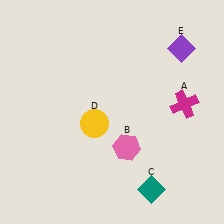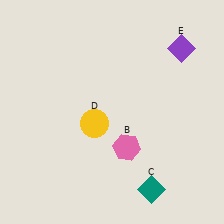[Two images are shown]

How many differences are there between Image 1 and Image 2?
There is 1 difference between the two images.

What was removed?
The magenta cross (A) was removed in Image 2.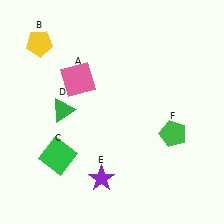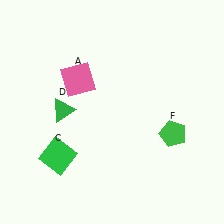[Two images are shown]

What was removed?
The yellow pentagon (B), the purple star (E) were removed in Image 2.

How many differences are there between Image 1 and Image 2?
There are 2 differences between the two images.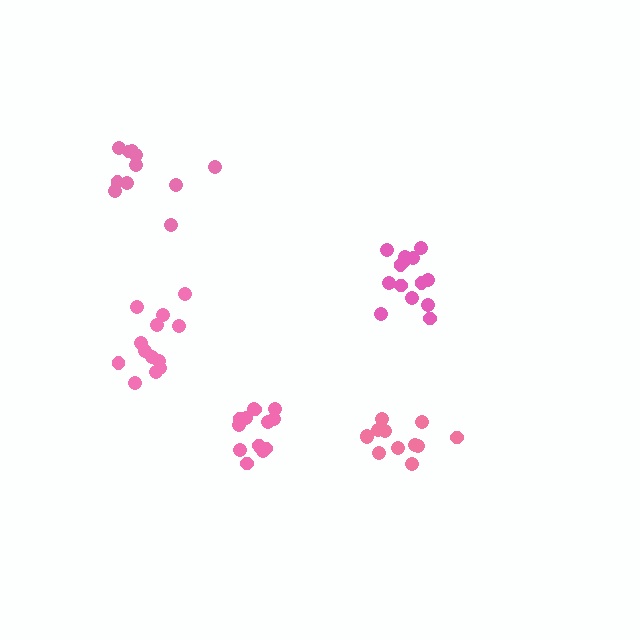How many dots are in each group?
Group 1: 14 dots, Group 2: 14 dots, Group 3: 11 dots, Group 4: 12 dots, Group 5: 13 dots (64 total).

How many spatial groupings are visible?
There are 5 spatial groupings.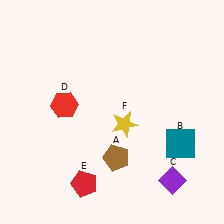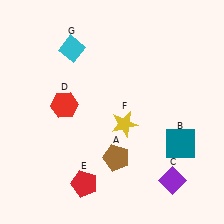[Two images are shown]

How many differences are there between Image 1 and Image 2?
There is 1 difference between the two images.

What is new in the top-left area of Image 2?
A cyan diamond (G) was added in the top-left area of Image 2.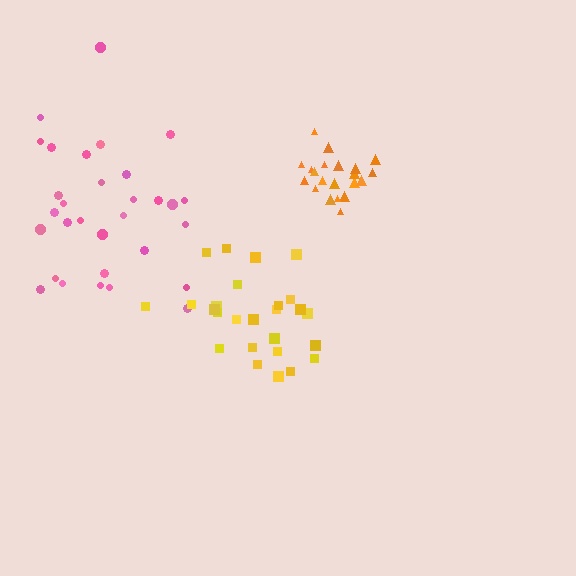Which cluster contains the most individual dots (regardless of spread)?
Pink (31).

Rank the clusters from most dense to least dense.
orange, yellow, pink.